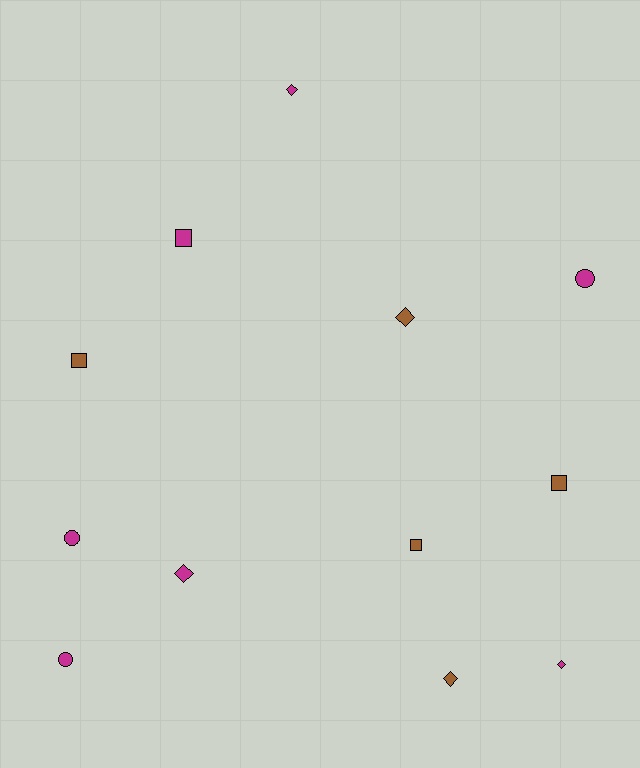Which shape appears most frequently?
Diamond, with 5 objects.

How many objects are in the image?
There are 12 objects.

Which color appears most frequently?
Magenta, with 7 objects.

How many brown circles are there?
There are no brown circles.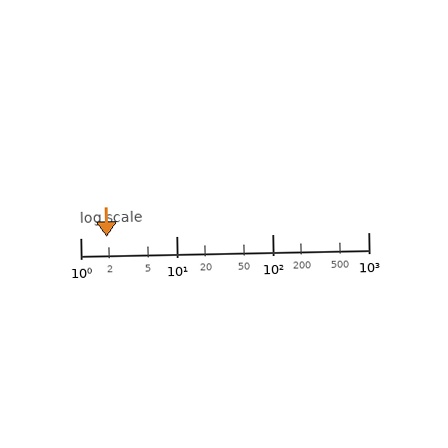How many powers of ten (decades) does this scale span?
The scale spans 3 decades, from 1 to 1000.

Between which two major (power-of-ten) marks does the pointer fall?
The pointer is between 1 and 10.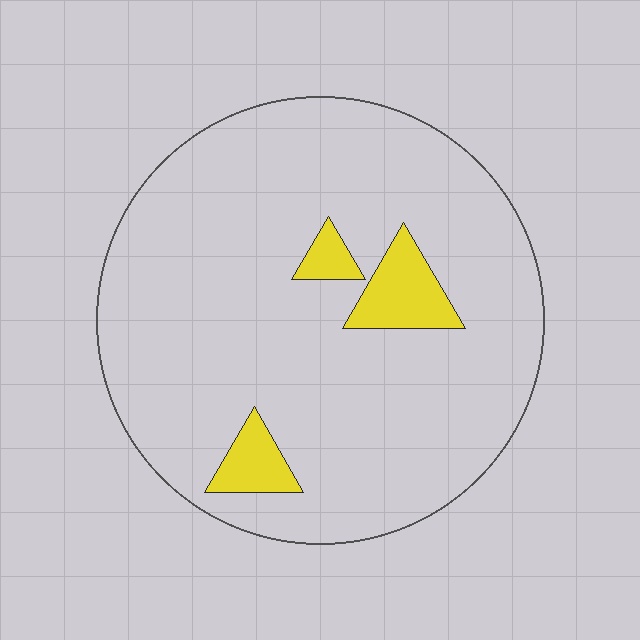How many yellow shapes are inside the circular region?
3.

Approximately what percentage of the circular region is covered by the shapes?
Approximately 10%.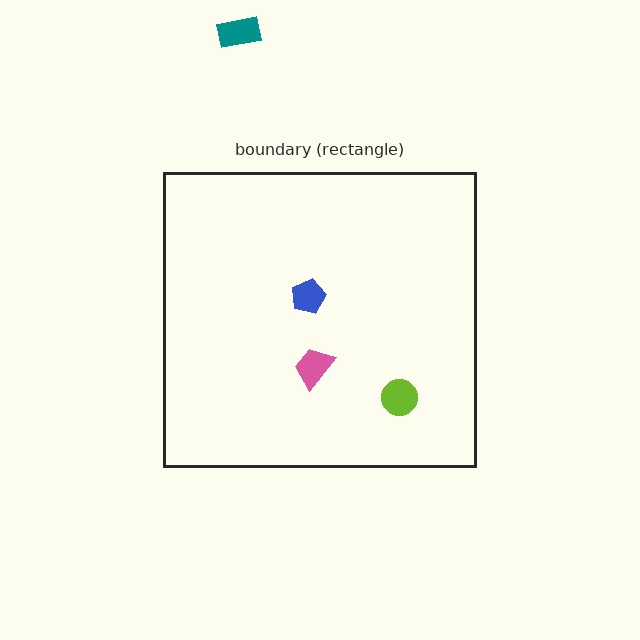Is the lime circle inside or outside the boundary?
Inside.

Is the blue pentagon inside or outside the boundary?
Inside.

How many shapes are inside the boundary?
3 inside, 1 outside.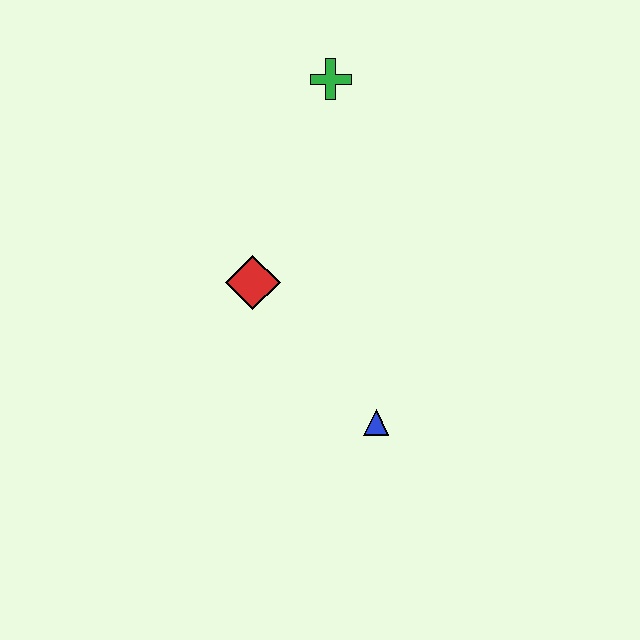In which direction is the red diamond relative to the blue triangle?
The red diamond is above the blue triangle.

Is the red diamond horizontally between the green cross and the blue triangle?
No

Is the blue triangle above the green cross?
No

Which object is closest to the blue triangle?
The red diamond is closest to the blue triangle.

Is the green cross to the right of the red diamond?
Yes